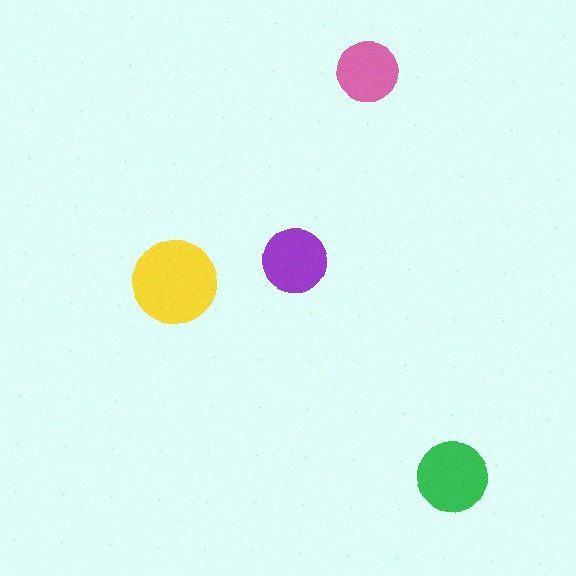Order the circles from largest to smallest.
the yellow one, the green one, the purple one, the pink one.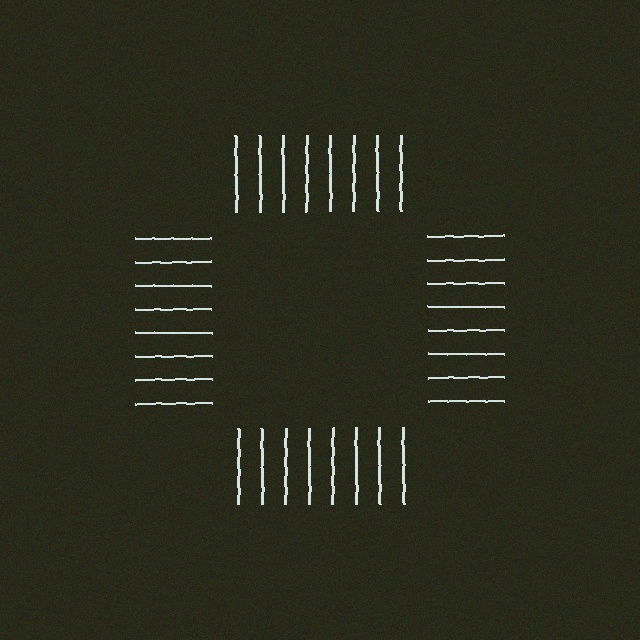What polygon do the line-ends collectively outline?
An illusory square — the line segments terminate on its edges but no continuous stroke is drawn.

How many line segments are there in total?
32 — 8 along each of the 4 edges.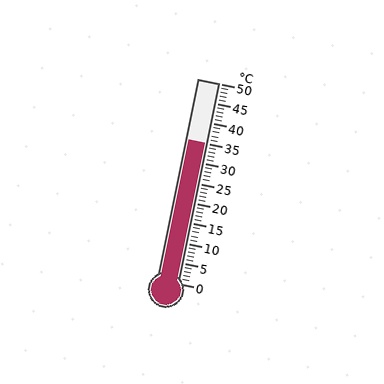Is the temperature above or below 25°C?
The temperature is above 25°C.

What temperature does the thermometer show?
The thermometer shows approximately 35°C.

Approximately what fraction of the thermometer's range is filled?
The thermometer is filled to approximately 70% of its range.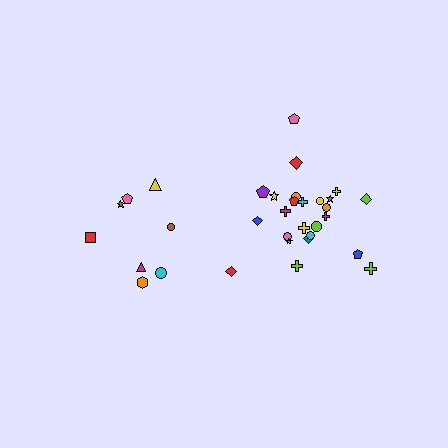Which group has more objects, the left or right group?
The right group.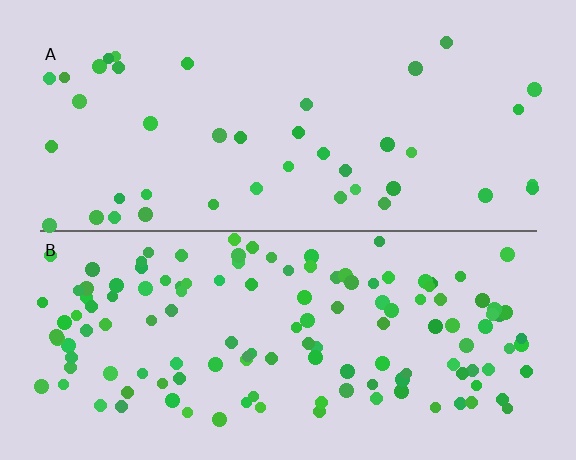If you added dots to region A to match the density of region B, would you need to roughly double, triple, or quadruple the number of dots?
Approximately triple.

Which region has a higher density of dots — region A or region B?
B (the bottom).